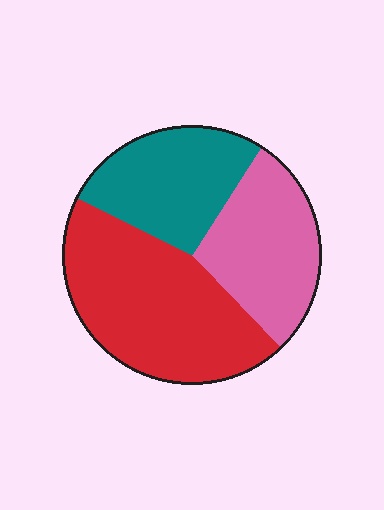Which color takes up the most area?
Red, at roughly 45%.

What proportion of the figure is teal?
Teal covers 27% of the figure.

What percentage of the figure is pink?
Pink covers around 30% of the figure.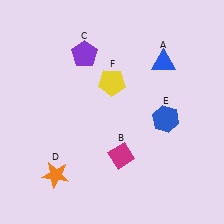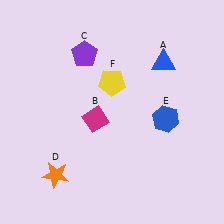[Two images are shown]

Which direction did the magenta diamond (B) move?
The magenta diamond (B) moved up.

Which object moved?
The magenta diamond (B) moved up.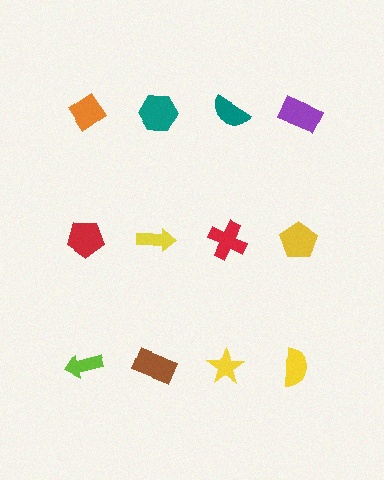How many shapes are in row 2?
4 shapes.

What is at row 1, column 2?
A teal hexagon.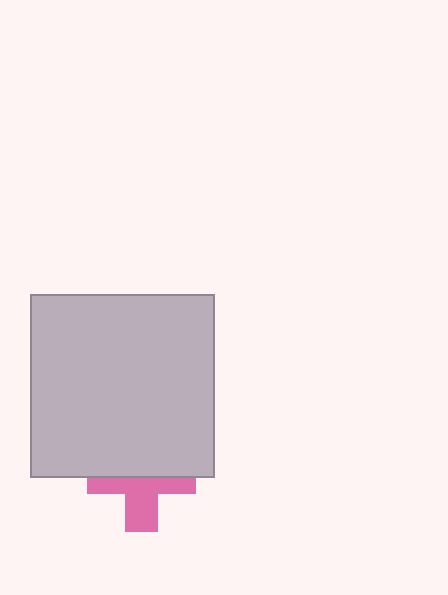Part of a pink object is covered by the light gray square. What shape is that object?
It is a cross.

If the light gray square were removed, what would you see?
You would see the complete pink cross.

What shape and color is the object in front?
The object in front is a light gray square.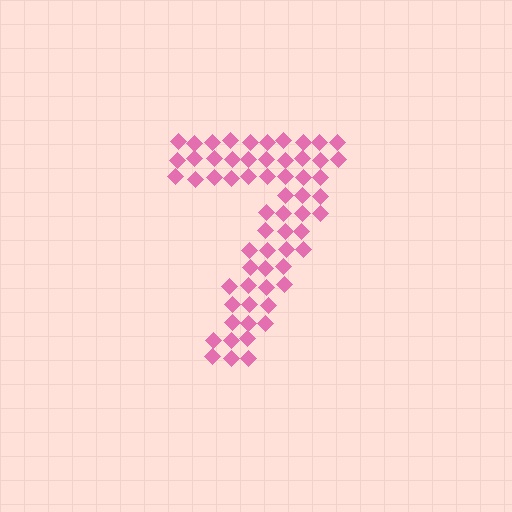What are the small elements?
The small elements are diamonds.